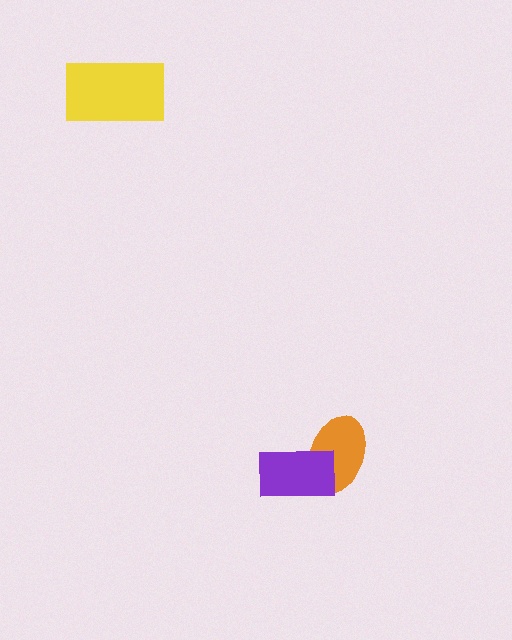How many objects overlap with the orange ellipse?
1 object overlaps with the orange ellipse.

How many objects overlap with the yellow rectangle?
0 objects overlap with the yellow rectangle.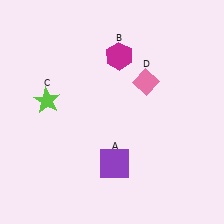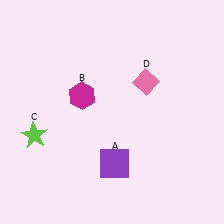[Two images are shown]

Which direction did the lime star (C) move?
The lime star (C) moved down.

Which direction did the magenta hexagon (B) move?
The magenta hexagon (B) moved down.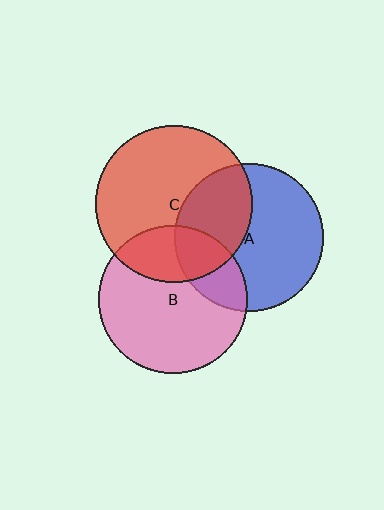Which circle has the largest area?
Circle C (red).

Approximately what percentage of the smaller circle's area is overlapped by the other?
Approximately 35%.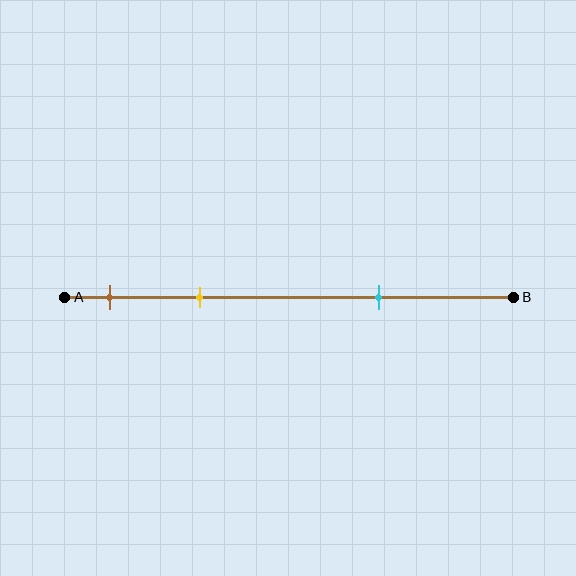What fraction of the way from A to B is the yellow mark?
The yellow mark is approximately 30% (0.3) of the way from A to B.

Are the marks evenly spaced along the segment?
No, the marks are not evenly spaced.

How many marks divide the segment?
There are 3 marks dividing the segment.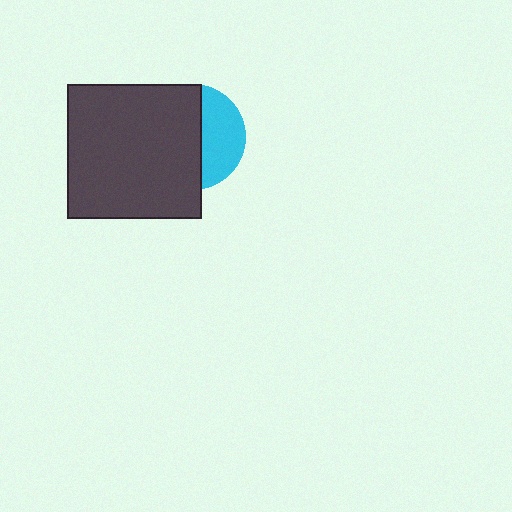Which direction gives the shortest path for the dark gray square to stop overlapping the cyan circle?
Moving left gives the shortest separation.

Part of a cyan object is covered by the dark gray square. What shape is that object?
It is a circle.